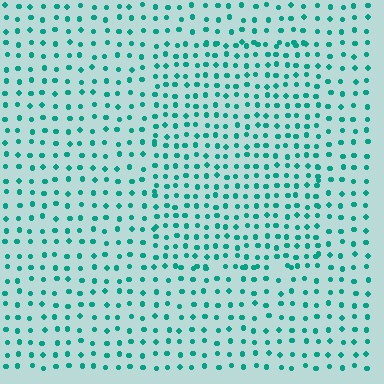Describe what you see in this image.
The image contains small teal elements arranged at two different densities. A rectangle-shaped region is visible where the elements are more densely packed than the surrounding area.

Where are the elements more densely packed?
The elements are more densely packed inside the rectangle boundary.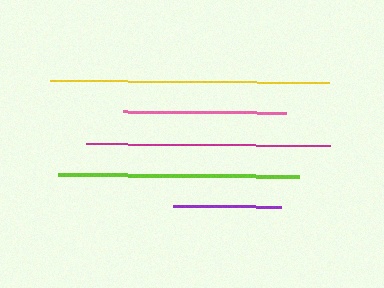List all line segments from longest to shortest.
From longest to shortest: yellow, magenta, lime, pink, purple.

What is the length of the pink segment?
The pink segment is approximately 163 pixels long.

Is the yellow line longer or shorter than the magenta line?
The yellow line is longer than the magenta line.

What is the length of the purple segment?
The purple segment is approximately 108 pixels long.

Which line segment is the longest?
The yellow line is the longest at approximately 279 pixels.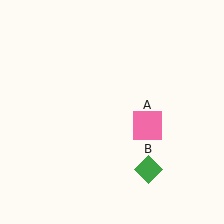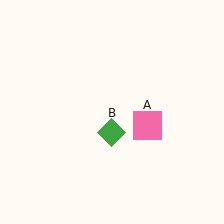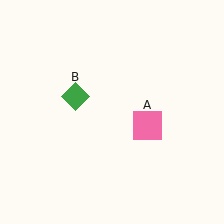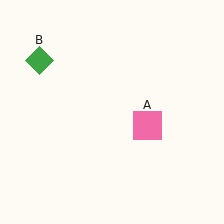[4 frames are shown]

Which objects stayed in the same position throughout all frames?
Pink square (object A) remained stationary.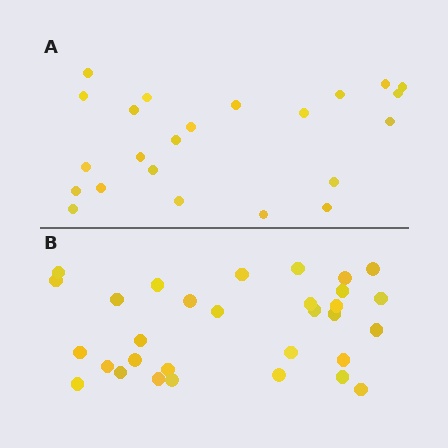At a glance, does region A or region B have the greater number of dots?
Region B (the bottom region) has more dots.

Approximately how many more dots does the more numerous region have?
Region B has roughly 8 or so more dots than region A.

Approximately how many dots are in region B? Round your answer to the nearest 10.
About 30 dots. (The exact count is 31, which rounds to 30.)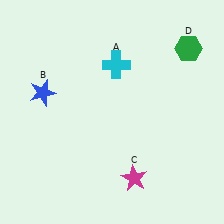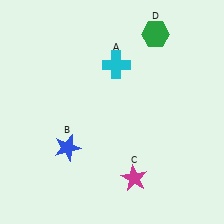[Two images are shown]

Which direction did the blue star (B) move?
The blue star (B) moved down.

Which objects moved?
The objects that moved are: the blue star (B), the green hexagon (D).